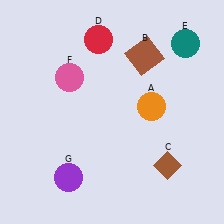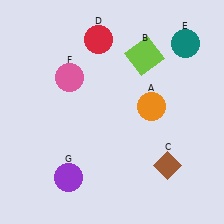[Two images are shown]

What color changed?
The square (B) changed from brown in Image 1 to lime in Image 2.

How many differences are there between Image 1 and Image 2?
There is 1 difference between the two images.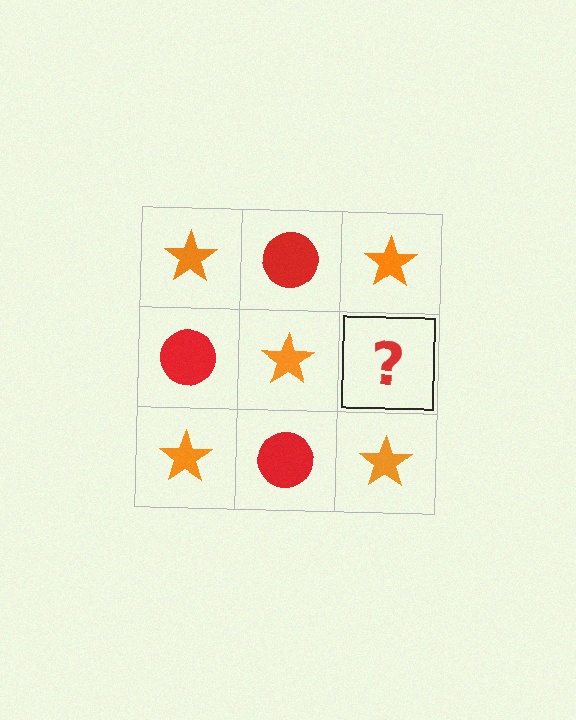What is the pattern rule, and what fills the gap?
The rule is that it alternates orange star and red circle in a checkerboard pattern. The gap should be filled with a red circle.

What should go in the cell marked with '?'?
The missing cell should contain a red circle.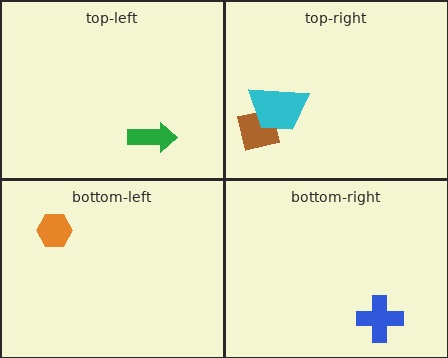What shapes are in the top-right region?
The brown square, the cyan trapezoid.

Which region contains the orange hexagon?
The bottom-left region.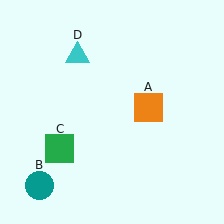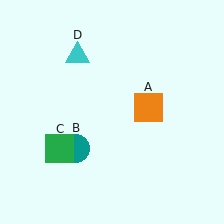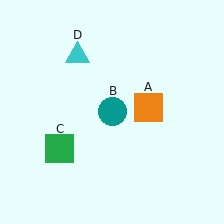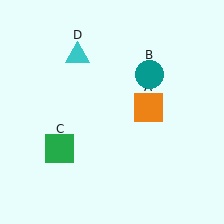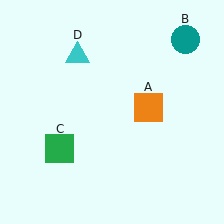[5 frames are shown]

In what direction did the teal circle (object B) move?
The teal circle (object B) moved up and to the right.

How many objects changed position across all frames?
1 object changed position: teal circle (object B).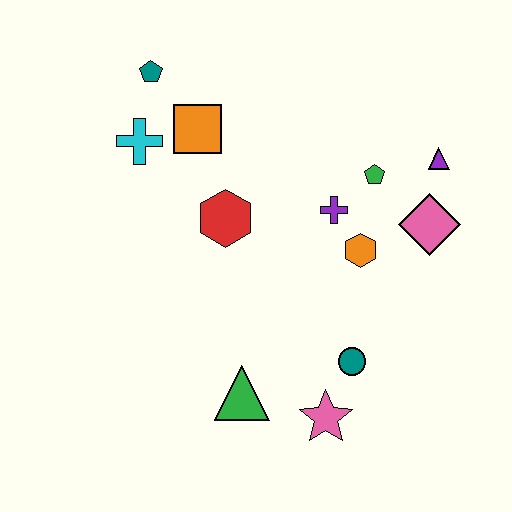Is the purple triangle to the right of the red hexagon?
Yes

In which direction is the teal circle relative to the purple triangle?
The teal circle is below the purple triangle.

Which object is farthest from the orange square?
The pink star is farthest from the orange square.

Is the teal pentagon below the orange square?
No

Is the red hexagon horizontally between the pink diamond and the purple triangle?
No